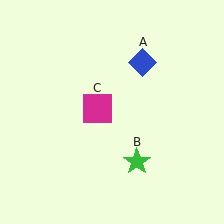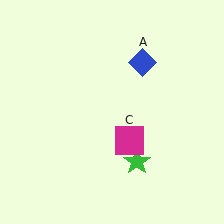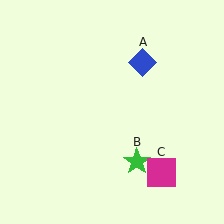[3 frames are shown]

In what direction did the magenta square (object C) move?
The magenta square (object C) moved down and to the right.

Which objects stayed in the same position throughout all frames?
Blue diamond (object A) and green star (object B) remained stationary.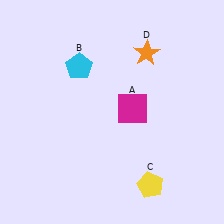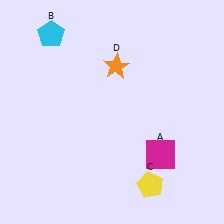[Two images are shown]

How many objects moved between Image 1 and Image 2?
3 objects moved between the two images.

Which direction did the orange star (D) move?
The orange star (D) moved left.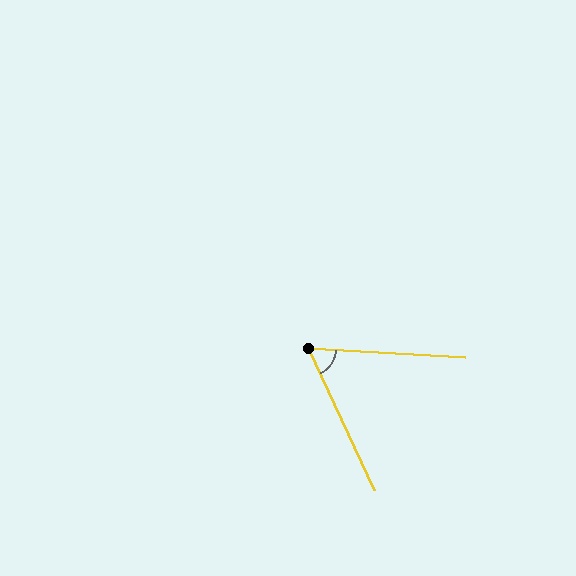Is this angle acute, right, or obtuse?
It is acute.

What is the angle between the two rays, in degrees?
Approximately 62 degrees.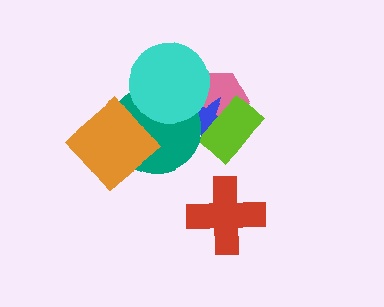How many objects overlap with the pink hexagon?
4 objects overlap with the pink hexagon.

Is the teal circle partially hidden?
Yes, it is partially covered by another shape.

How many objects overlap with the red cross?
0 objects overlap with the red cross.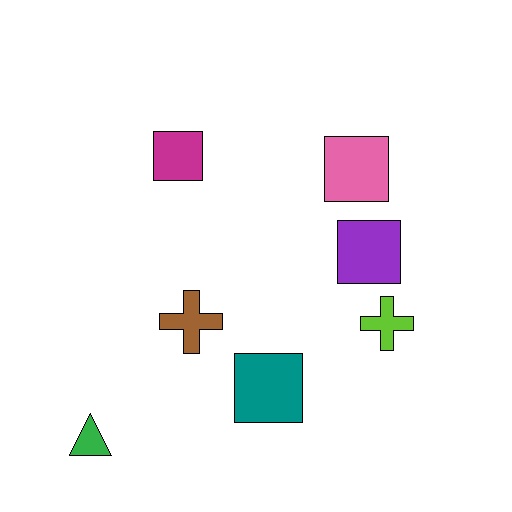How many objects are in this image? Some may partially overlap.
There are 7 objects.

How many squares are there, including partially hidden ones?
There are 4 squares.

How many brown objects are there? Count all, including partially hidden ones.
There is 1 brown object.